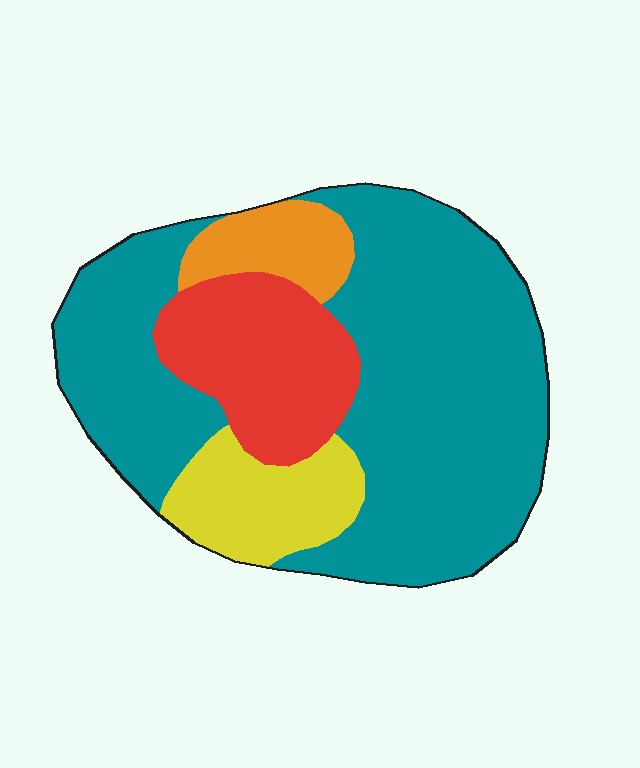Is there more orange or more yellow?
Yellow.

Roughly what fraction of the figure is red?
Red takes up about one sixth (1/6) of the figure.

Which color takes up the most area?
Teal, at roughly 65%.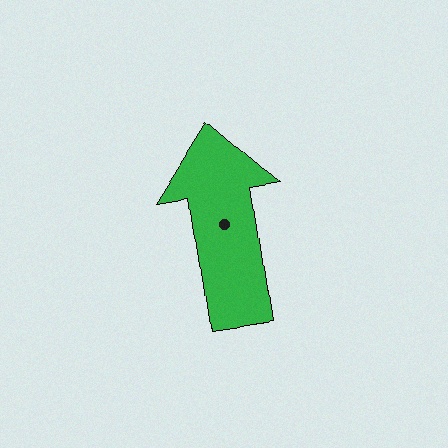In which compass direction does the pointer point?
North.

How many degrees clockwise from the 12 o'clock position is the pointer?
Approximately 351 degrees.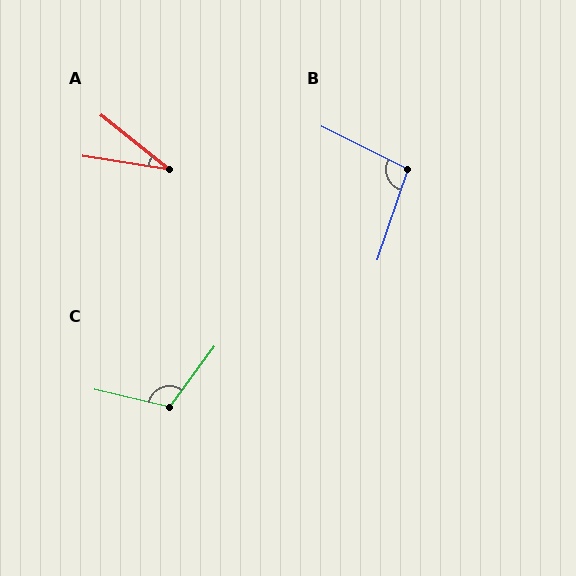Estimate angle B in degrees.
Approximately 98 degrees.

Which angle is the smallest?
A, at approximately 29 degrees.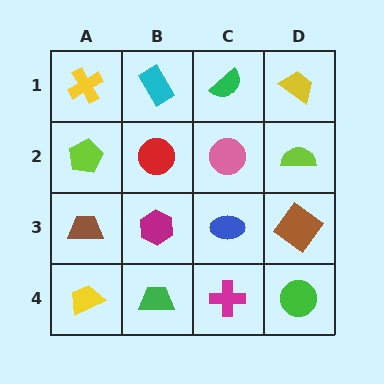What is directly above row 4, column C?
A blue ellipse.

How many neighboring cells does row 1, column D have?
2.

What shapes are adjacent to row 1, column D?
A lime semicircle (row 2, column D), a green semicircle (row 1, column C).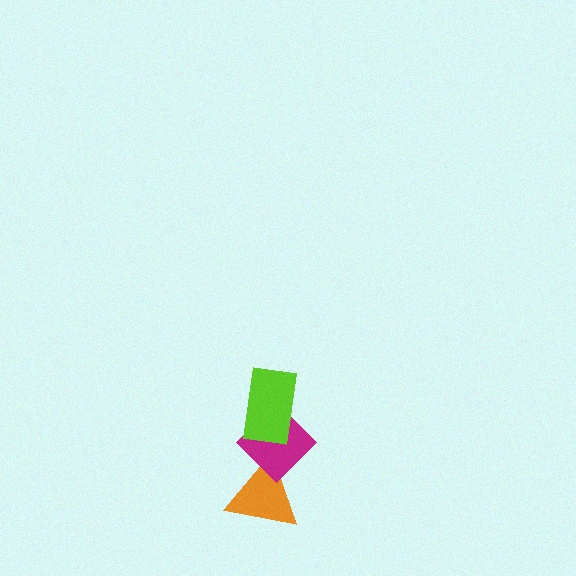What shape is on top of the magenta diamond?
The lime rectangle is on top of the magenta diamond.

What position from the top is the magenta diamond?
The magenta diamond is 2nd from the top.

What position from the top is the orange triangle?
The orange triangle is 3rd from the top.